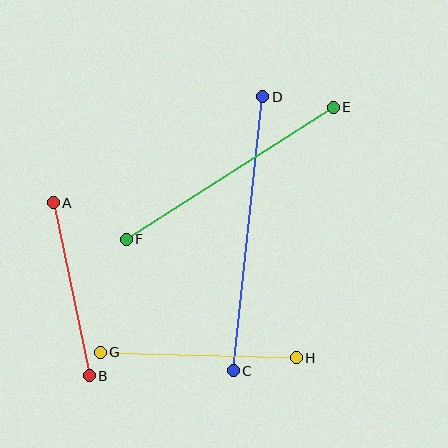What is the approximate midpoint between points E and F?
The midpoint is at approximately (230, 173) pixels.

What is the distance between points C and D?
The distance is approximately 276 pixels.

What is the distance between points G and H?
The distance is approximately 196 pixels.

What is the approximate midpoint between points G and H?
The midpoint is at approximately (198, 355) pixels.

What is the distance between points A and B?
The distance is approximately 177 pixels.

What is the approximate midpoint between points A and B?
The midpoint is at approximately (71, 289) pixels.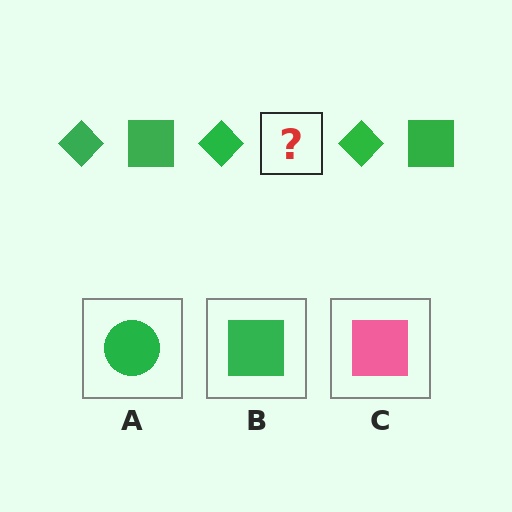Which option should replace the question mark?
Option B.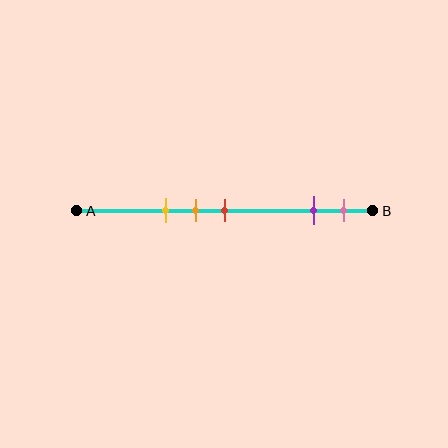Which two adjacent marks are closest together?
The orange and red marks are the closest adjacent pair.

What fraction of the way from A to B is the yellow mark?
The yellow mark is approximately 30% (0.3) of the way from A to B.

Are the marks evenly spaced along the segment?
No, the marks are not evenly spaced.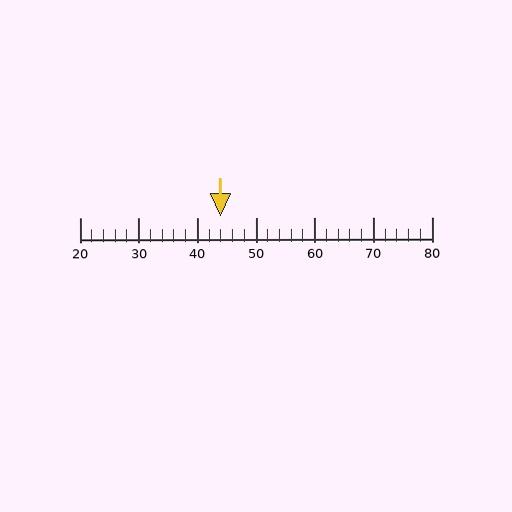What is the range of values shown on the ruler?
The ruler shows values from 20 to 80.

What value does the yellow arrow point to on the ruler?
The yellow arrow points to approximately 44.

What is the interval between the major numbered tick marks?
The major tick marks are spaced 10 units apart.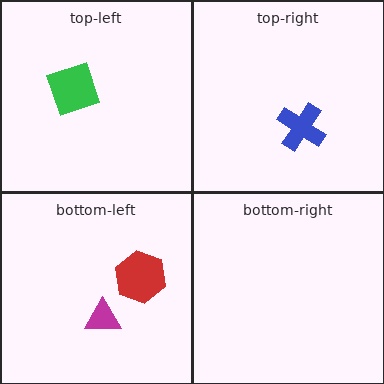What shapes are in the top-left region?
The green square.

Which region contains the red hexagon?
The bottom-left region.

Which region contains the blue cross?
The top-right region.